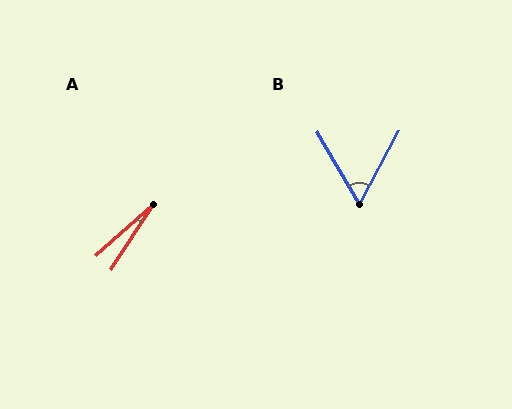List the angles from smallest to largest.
A (15°), B (58°).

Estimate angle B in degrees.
Approximately 58 degrees.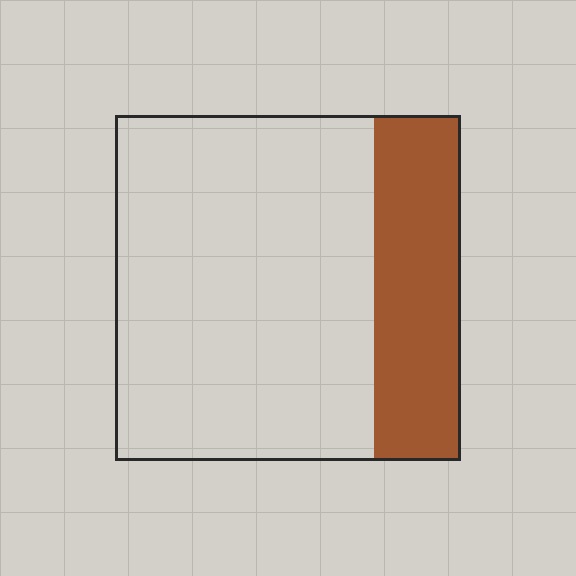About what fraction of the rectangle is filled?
About one quarter (1/4).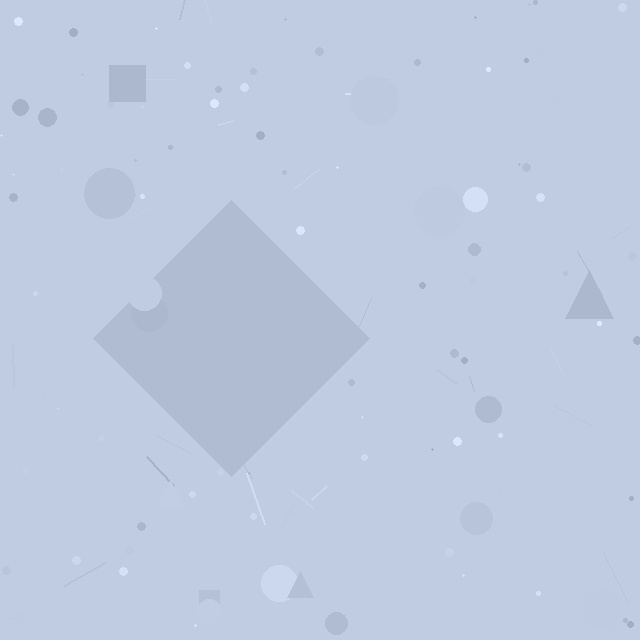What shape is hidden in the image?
A diamond is hidden in the image.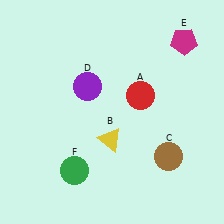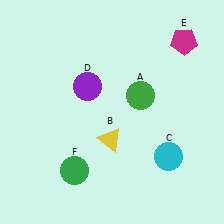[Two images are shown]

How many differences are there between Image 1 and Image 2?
There are 2 differences between the two images.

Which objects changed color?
A changed from red to green. C changed from brown to cyan.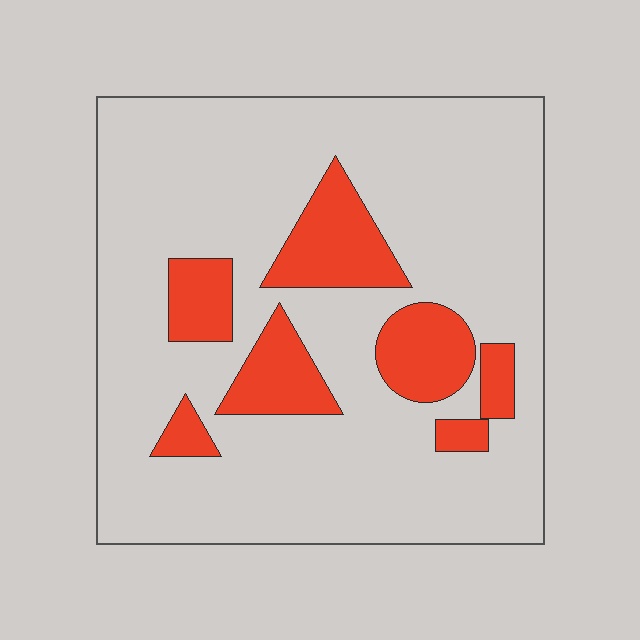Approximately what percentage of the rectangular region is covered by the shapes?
Approximately 20%.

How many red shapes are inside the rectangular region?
7.